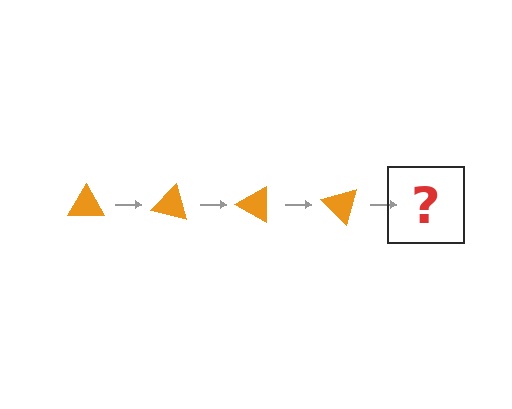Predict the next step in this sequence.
The next step is an orange triangle rotated 60 degrees.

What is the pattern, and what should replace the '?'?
The pattern is that the triangle rotates 15 degrees each step. The '?' should be an orange triangle rotated 60 degrees.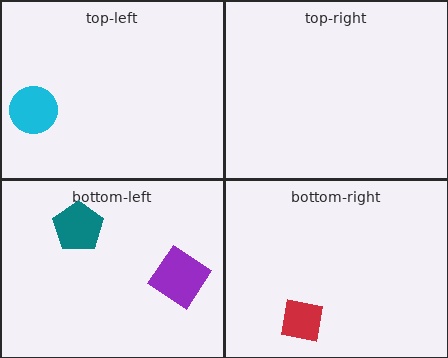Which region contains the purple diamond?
The bottom-left region.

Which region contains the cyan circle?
The top-left region.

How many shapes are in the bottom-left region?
2.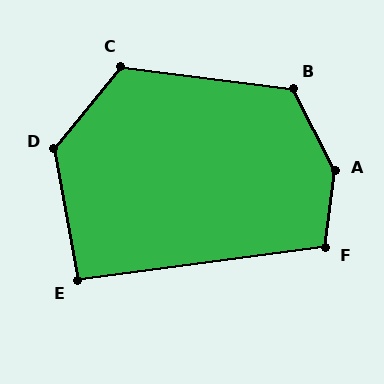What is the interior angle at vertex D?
Approximately 131 degrees (obtuse).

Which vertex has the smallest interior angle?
E, at approximately 93 degrees.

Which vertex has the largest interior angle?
A, at approximately 146 degrees.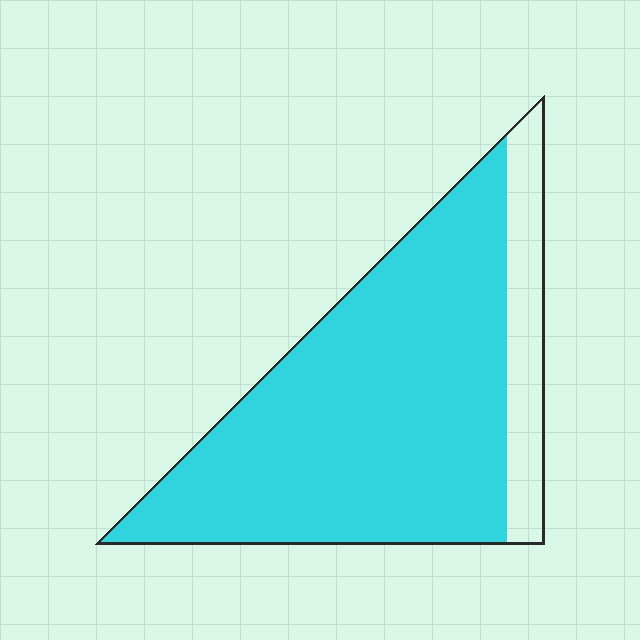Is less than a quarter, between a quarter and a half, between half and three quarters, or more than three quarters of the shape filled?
More than three quarters.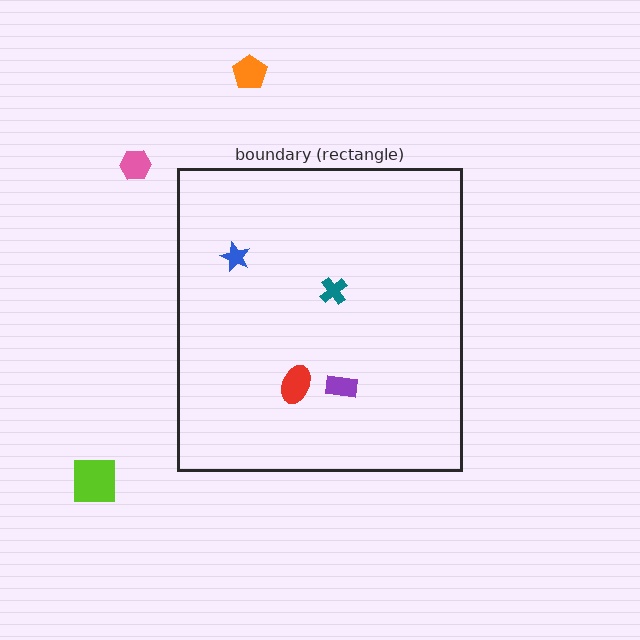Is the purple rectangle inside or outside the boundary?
Inside.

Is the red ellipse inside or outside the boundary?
Inside.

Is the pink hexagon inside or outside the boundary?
Outside.